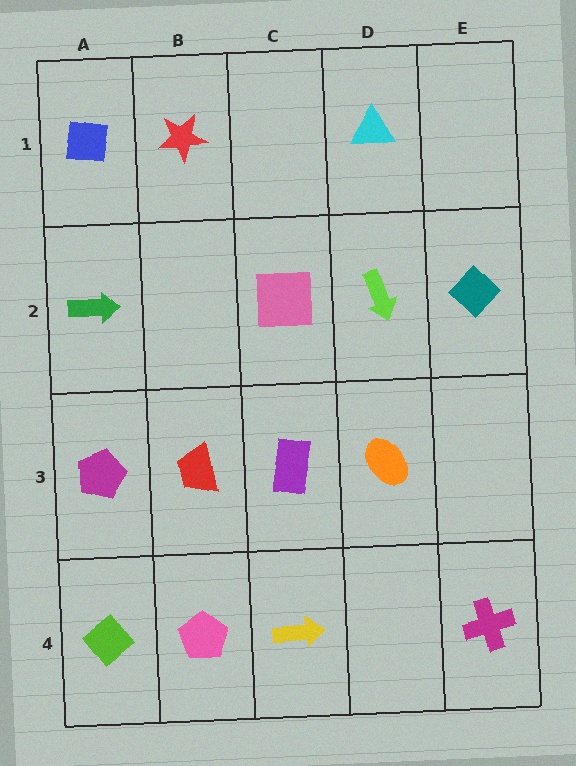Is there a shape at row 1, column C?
No, that cell is empty.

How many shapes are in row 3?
4 shapes.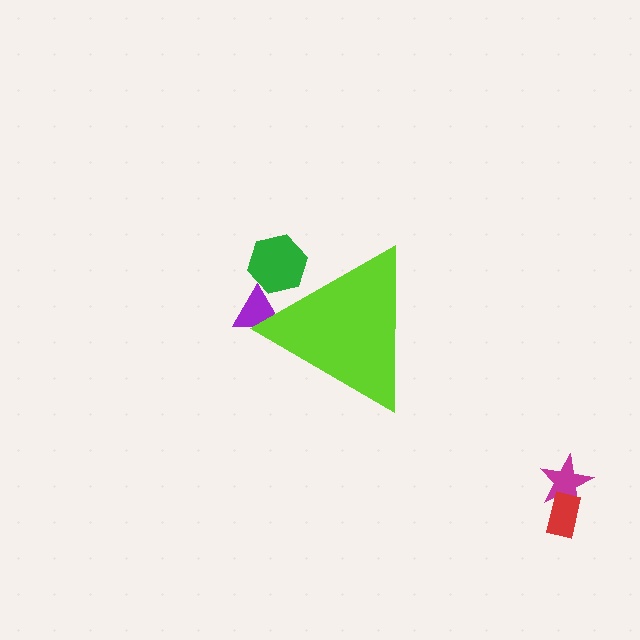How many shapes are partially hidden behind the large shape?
2 shapes are partially hidden.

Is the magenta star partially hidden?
No, the magenta star is fully visible.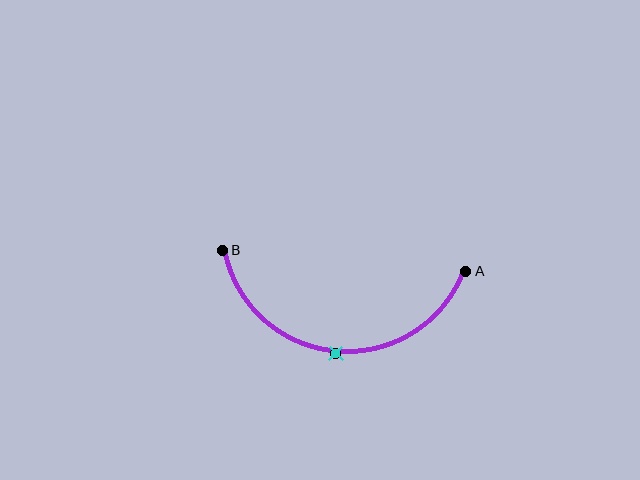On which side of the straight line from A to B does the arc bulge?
The arc bulges below the straight line connecting A and B.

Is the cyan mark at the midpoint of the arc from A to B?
Yes. The cyan mark lies on the arc at equal arc-length from both A and B — it is the arc midpoint.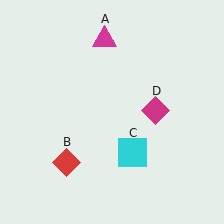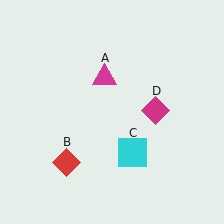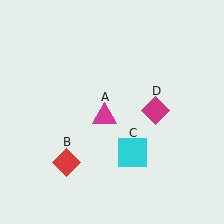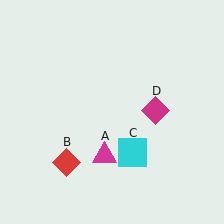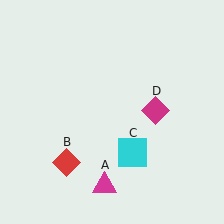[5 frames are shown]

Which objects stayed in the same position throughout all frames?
Red diamond (object B) and cyan square (object C) and magenta diamond (object D) remained stationary.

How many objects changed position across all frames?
1 object changed position: magenta triangle (object A).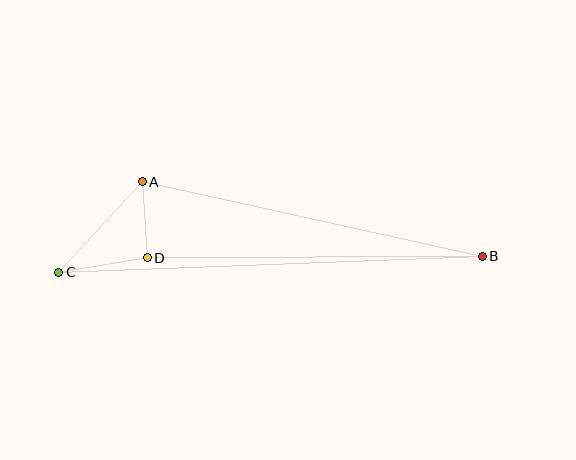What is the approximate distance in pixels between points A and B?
The distance between A and B is approximately 348 pixels.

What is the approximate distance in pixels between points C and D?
The distance between C and D is approximately 90 pixels.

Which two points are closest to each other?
Points A and D are closest to each other.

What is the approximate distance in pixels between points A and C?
The distance between A and C is approximately 123 pixels.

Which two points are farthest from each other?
Points B and C are farthest from each other.